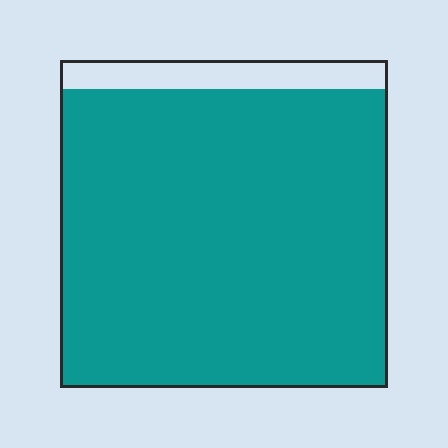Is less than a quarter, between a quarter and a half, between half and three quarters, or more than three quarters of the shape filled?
More than three quarters.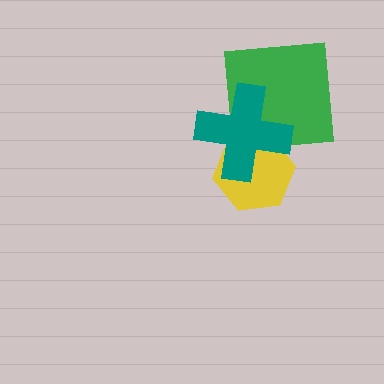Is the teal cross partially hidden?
No, no other shape covers it.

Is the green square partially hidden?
Yes, it is partially covered by another shape.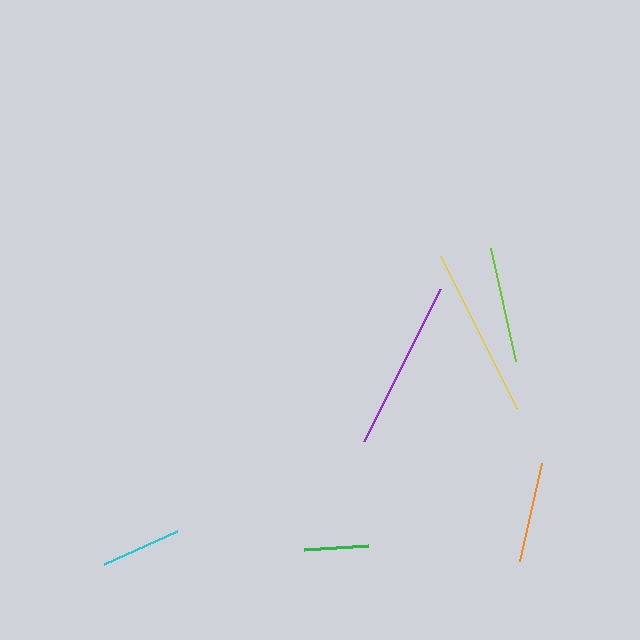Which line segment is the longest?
The purple line is the longest at approximately 170 pixels.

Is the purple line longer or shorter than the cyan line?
The purple line is longer than the cyan line.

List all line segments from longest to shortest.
From longest to shortest: purple, yellow, lime, orange, cyan, green.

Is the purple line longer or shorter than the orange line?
The purple line is longer than the orange line.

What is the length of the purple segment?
The purple segment is approximately 170 pixels long.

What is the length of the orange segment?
The orange segment is approximately 100 pixels long.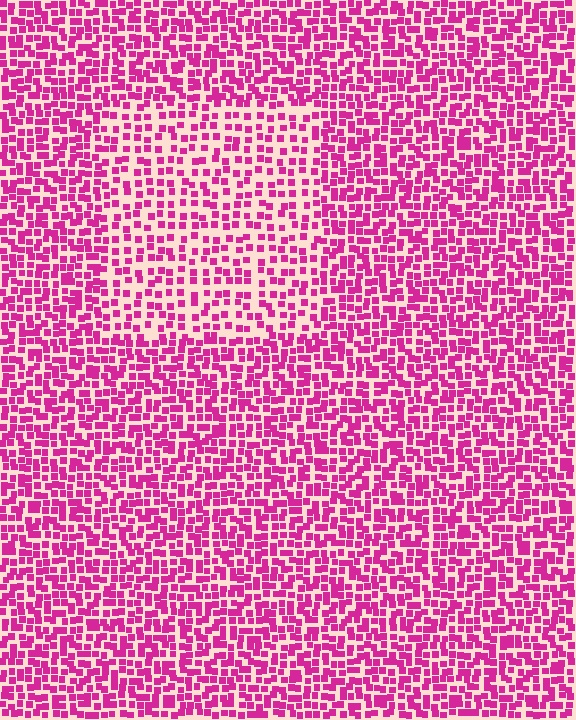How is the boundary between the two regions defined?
The boundary is defined by a change in element density (approximately 1.7x ratio). All elements are the same color, size, and shape.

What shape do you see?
I see a rectangle.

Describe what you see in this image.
The image contains small magenta elements arranged at two different densities. A rectangle-shaped region is visible where the elements are less densely packed than the surrounding area.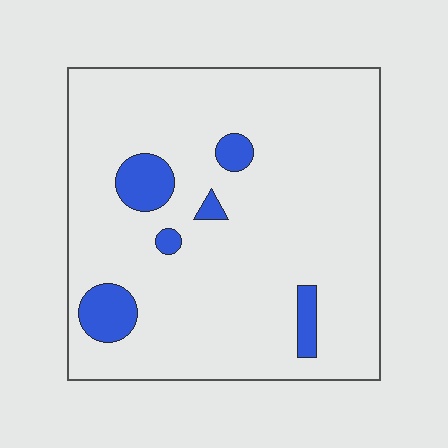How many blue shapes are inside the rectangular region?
6.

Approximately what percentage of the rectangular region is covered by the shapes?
Approximately 10%.